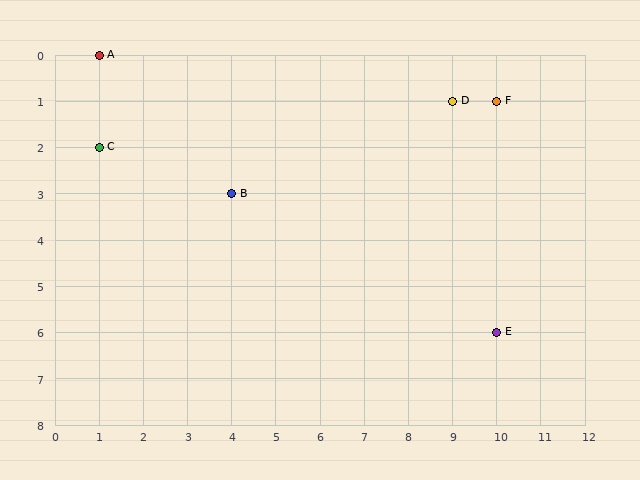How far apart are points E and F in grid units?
Points E and F are 5 rows apart.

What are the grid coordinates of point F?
Point F is at grid coordinates (10, 1).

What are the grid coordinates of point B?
Point B is at grid coordinates (4, 3).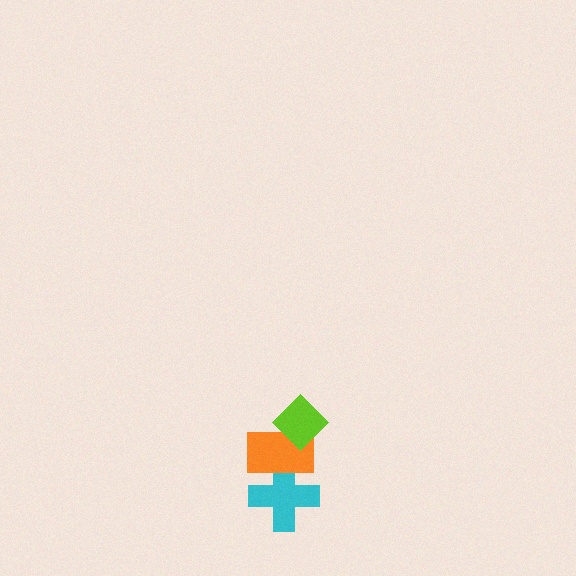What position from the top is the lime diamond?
The lime diamond is 1st from the top.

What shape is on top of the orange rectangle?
The lime diamond is on top of the orange rectangle.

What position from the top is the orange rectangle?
The orange rectangle is 2nd from the top.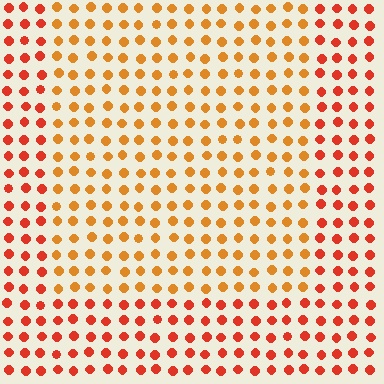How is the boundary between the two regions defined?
The boundary is defined purely by a slight shift in hue (about 28 degrees). Spacing, size, and orientation are identical on both sides.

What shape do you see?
I see a rectangle.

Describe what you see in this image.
The image is filled with small red elements in a uniform arrangement. A rectangle-shaped region is visible where the elements are tinted to a slightly different hue, forming a subtle color boundary.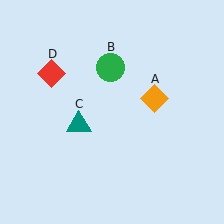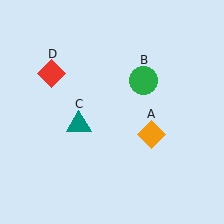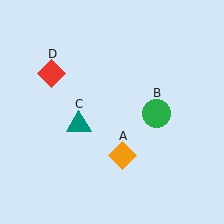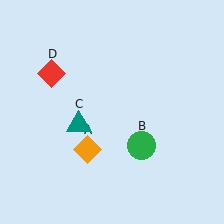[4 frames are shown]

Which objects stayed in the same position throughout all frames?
Teal triangle (object C) and red diamond (object D) remained stationary.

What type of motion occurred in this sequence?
The orange diamond (object A), green circle (object B) rotated clockwise around the center of the scene.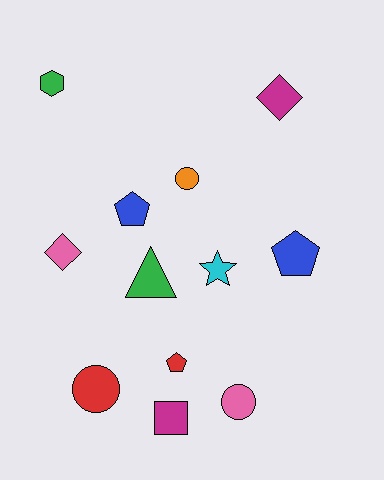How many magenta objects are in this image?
There are 2 magenta objects.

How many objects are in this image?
There are 12 objects.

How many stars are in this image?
There is 1 star.